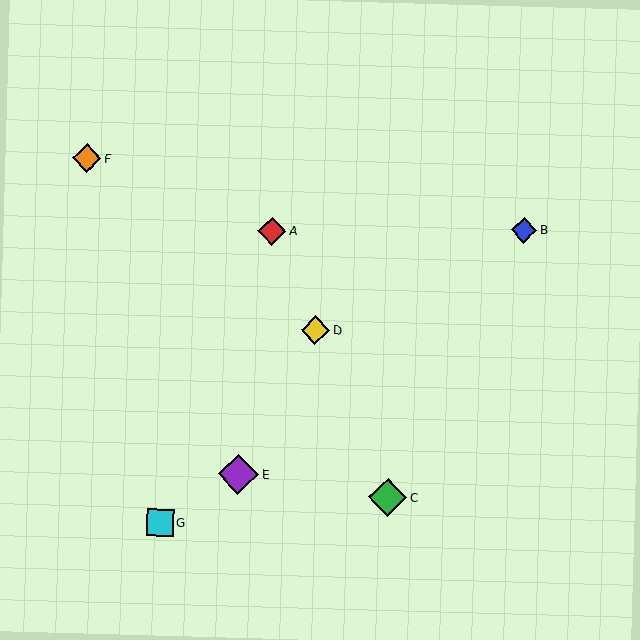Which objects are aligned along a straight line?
Objects A, C, D are aligned along a straight line.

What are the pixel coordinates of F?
Object F is at (87, 158).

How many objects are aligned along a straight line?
3 objects (A, C, D) are aligned along a straight line.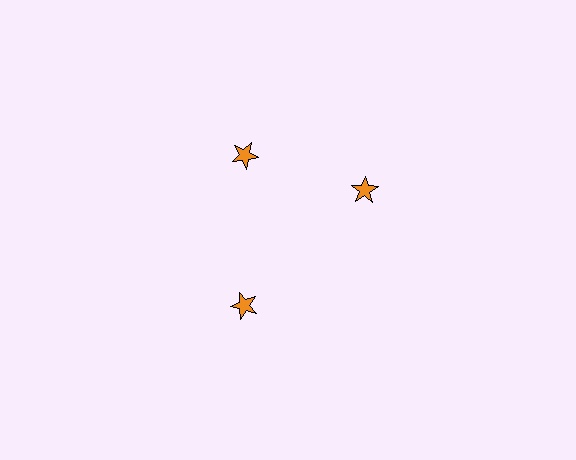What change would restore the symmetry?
The symmetry would be restored by rotating it back into even spacing with its neighbors so that all 3 stars sit at equal angles and equal distance from the center.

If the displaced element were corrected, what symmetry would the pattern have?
It would have 3-fold rotational symmetry — the pattern would map onto itself every 120 degrees.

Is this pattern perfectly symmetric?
No. The 3 orange stars are arranged in a ring, but one element near the 3 o'clock position is rotated out of alignment along the ring, breaking the 3-fold rotational symmetry.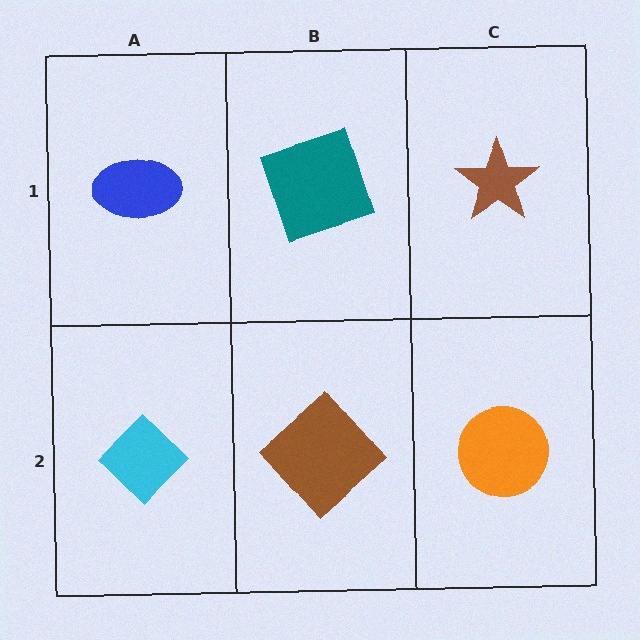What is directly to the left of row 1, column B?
A blue ellipse.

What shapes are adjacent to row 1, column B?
A brown diamond (row 2, column B), a blue ellipse (row 1, column A), a brown star (row 1, column C).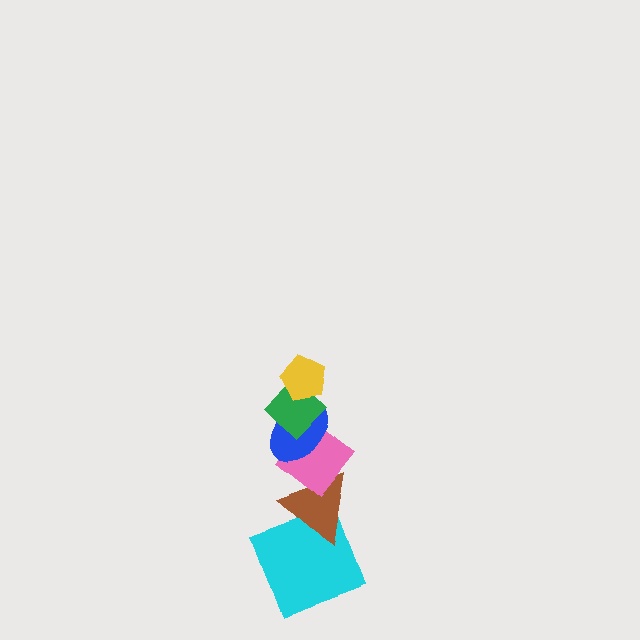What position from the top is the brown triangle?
The brown triangle is 5th from the top.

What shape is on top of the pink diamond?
The blue ellipse is on top of the pink diamond.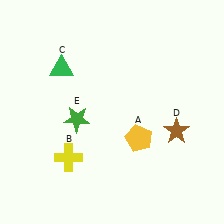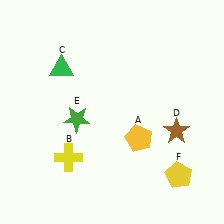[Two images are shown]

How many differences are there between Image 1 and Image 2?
There is 1 difference between the two images.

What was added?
A yellow pentagon (F) was added in Image 2.